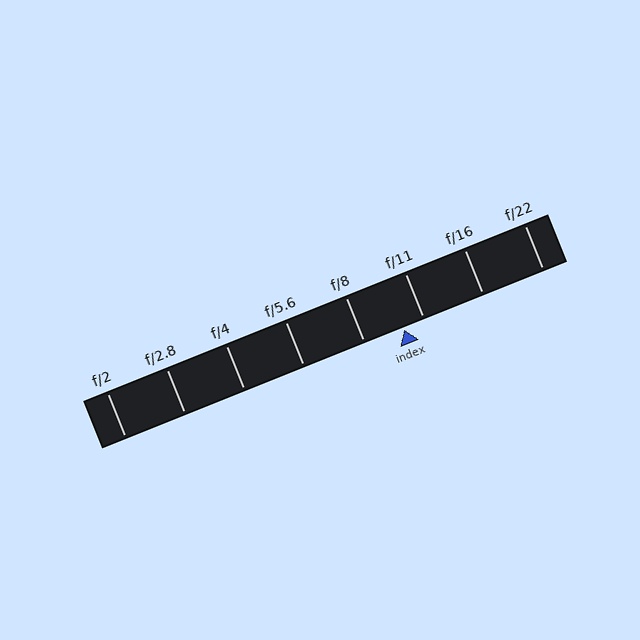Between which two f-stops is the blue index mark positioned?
The index mark is between f/8 and f/11.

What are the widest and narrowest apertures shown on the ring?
The widest aperture shown is f/2 and the narrowest is f/22.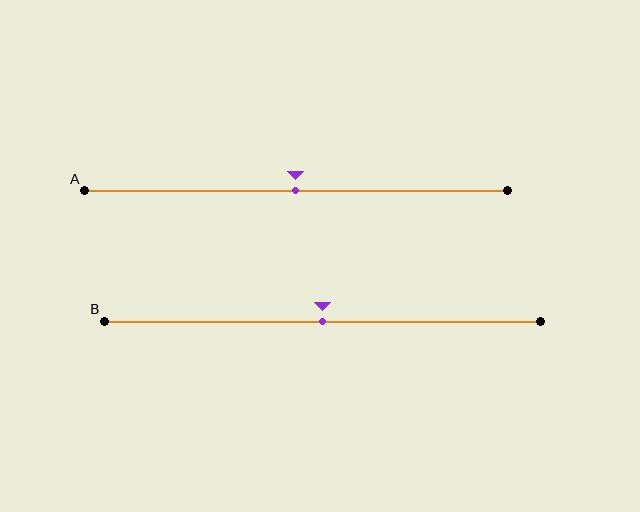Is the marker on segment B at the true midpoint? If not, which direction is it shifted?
Yes, the marker on segment B is at the true midpoint.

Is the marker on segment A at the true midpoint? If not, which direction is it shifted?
Yes, the marker on segment A is at the true midpoint.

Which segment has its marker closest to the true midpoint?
Segment A has its marker closest to the true midpoint.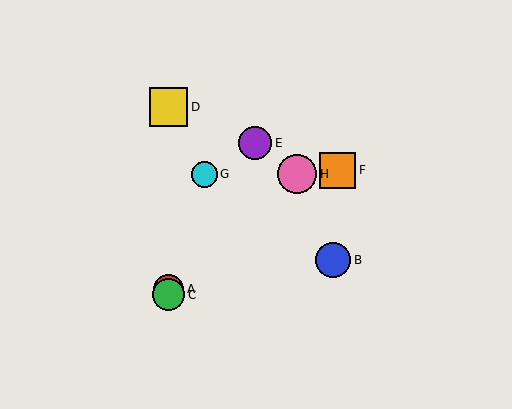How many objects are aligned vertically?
3 objects (A, C, D) are aligned vertically.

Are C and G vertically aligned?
No, C is at x≈168 and G is at x≈204.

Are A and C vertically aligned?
Yes, both are at x≈168.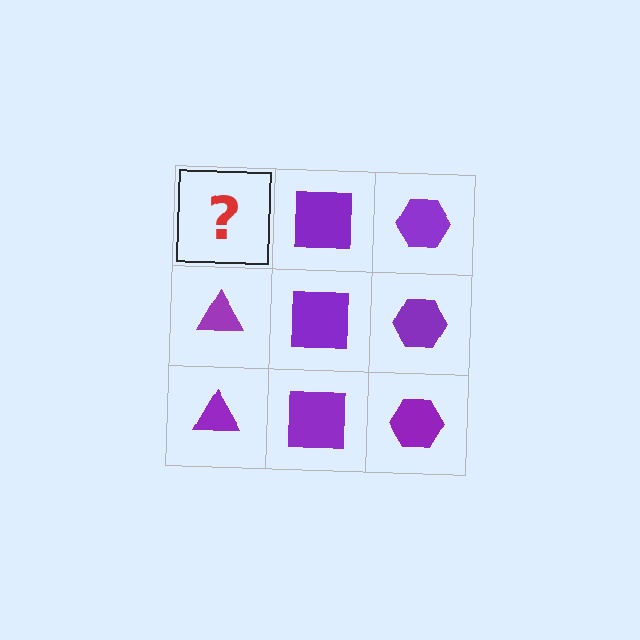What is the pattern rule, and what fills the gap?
The rule is that each column has a consistent shape. The gap should be filled with a purple triangle.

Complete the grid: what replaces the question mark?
The question mark should be replaced with a purple triangle.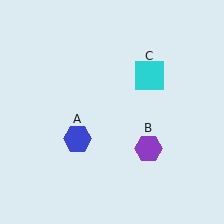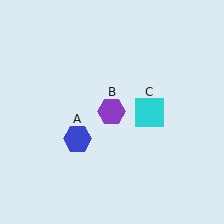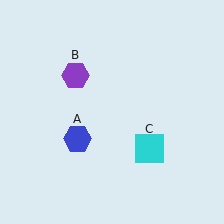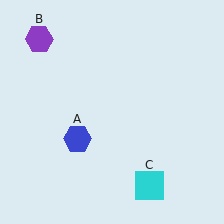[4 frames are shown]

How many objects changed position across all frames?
2 objects changed position: purple hexagon (object B), cyan square (object C).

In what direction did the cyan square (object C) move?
The cyan square (object C) moved down.